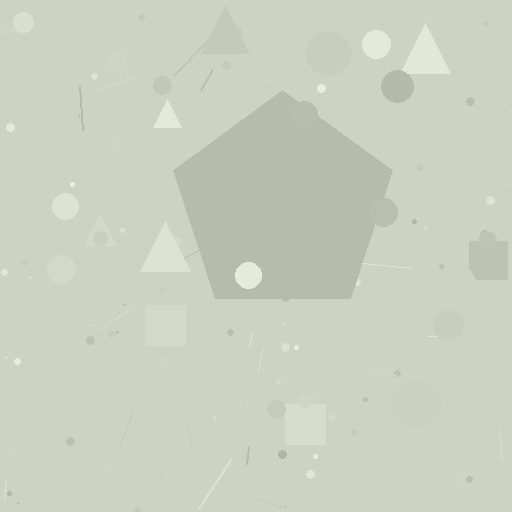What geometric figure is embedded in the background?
A pentagon is embedded in the background.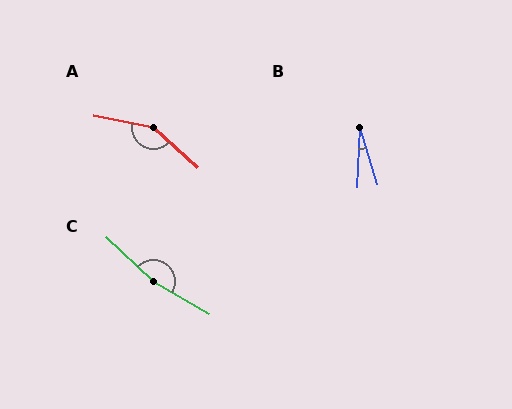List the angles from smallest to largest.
B (19°), A (149°), C (166°).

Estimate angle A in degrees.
Approximately 149 degrees.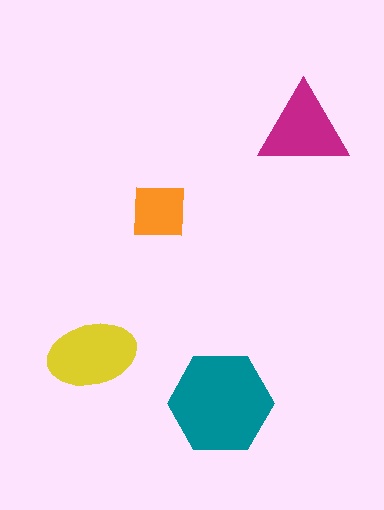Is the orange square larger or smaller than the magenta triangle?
Smaller.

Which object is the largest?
The teal hexagon.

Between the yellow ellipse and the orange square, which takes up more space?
The yellow ellipse.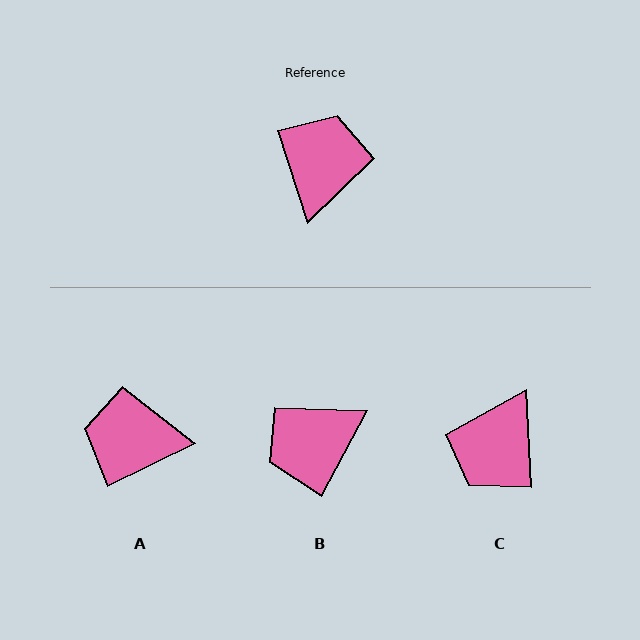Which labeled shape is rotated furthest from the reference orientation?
C, about 165 degrees away.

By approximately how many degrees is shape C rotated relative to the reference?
Approximately 165 degrees counter-clockwise.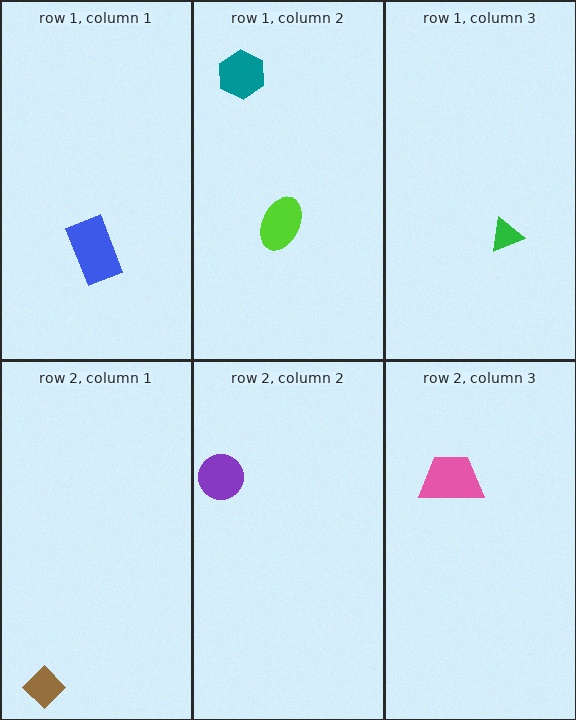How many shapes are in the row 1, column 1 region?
1.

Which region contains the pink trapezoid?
The row 2, column 3 region.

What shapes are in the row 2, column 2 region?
The purple circle.